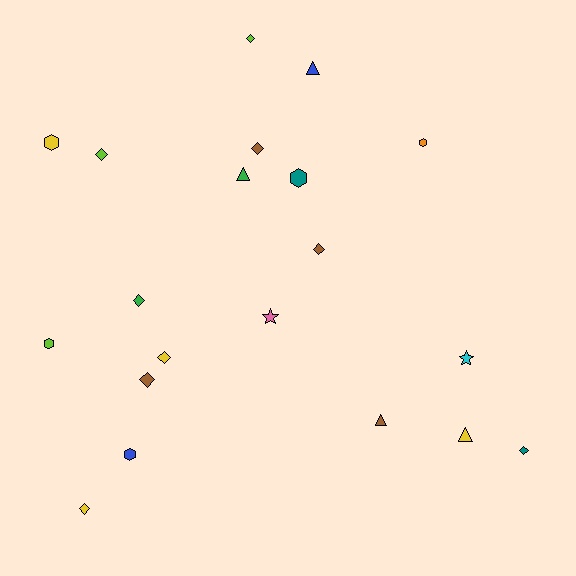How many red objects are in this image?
There are no red objects.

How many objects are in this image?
There are 20 objects.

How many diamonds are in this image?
There are 9 diamonds.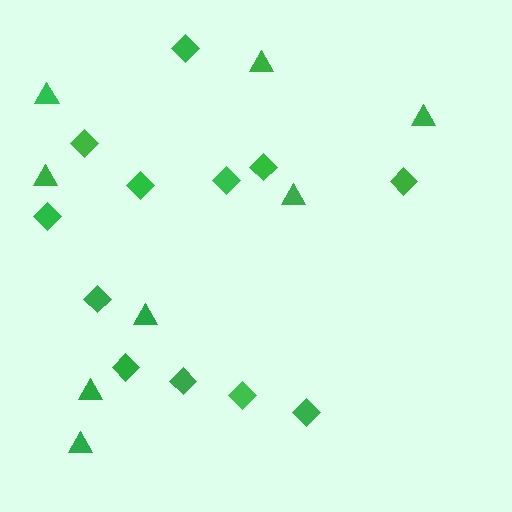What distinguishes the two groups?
There are 2 groups: one group of diamonds (12) and one group of triangles (8).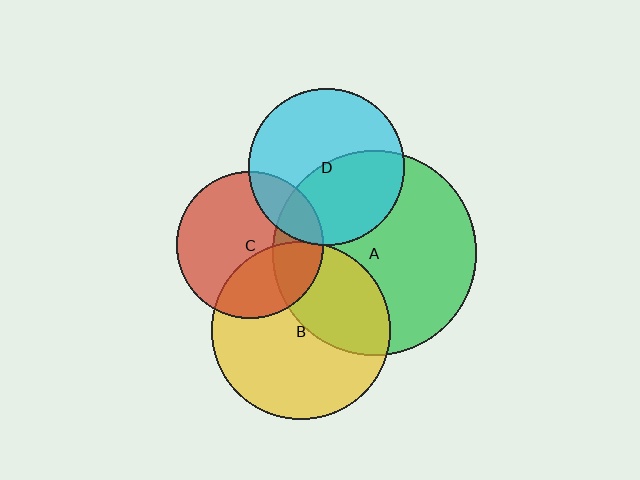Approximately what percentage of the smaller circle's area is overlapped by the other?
Approximately 20%.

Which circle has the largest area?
Circle A (green).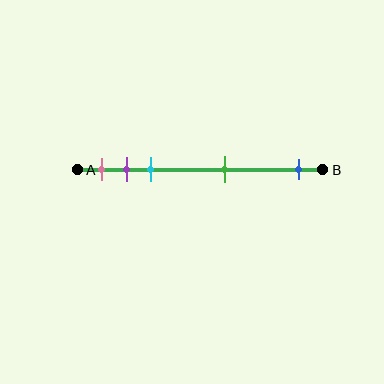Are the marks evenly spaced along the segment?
No, the marks are not evenly spaced.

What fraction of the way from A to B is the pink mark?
The pink mark is approximately 10% (0.1) of the way from A to B.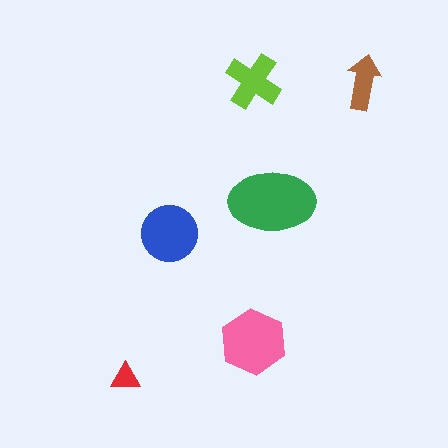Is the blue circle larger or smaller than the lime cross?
Larger.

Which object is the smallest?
The red triangle.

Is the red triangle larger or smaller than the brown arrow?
Smaller.